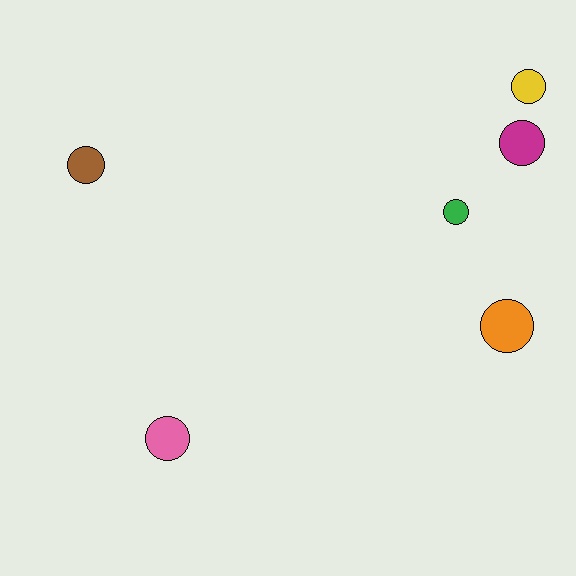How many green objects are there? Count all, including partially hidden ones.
There is 1 green object.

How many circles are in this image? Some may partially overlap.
There are 6 circles.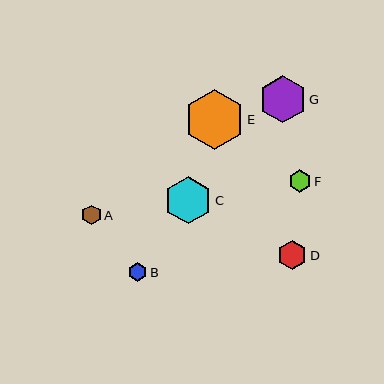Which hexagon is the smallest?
Hexagon B is the smallest with a size of approximately 19 pixels.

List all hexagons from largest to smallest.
From largest to smallest: E, G, C, D, F, A, B.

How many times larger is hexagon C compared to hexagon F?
Hexagon C is approximately 2.1 times the size of hexagon F.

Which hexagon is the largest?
Hexagon E is the largest with a size of approximately 60 pixels.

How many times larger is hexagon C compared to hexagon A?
Hexagon C is approximately 2.4 times the size of hexagon A.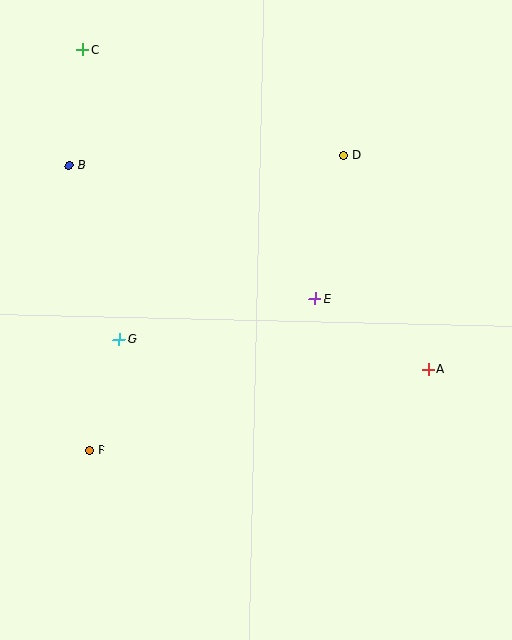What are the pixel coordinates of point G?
Point G is at (119, 339).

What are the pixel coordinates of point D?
Point D is at (344, 155).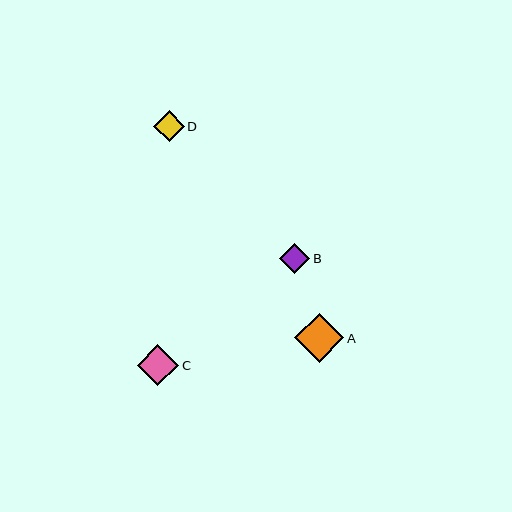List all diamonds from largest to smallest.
From largest to smallest: A, C, D, B.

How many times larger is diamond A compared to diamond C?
Diamond A is approximately 1.2 times the size of diamond C.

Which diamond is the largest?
Diamond A is the largest with a size of approximately 49 pixels.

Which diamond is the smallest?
Diamond B is the smallest with a size of approximately 30 pixels.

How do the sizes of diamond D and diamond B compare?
Diamond D and diamond B are approximately the same size.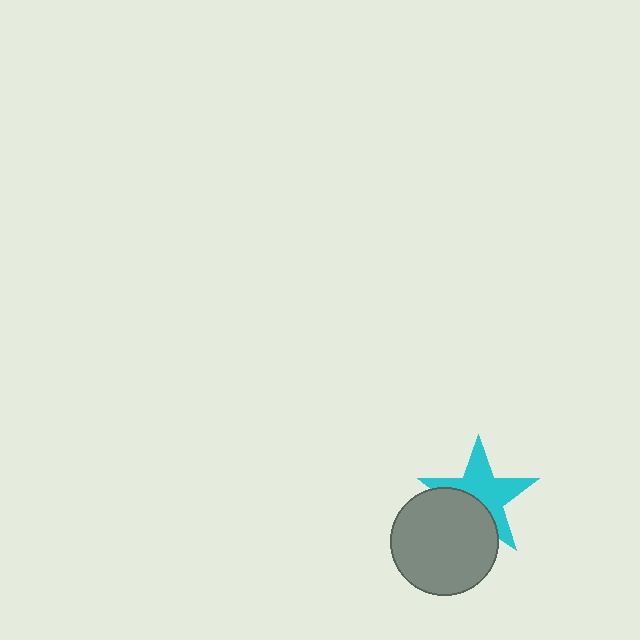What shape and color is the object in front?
The object in front is a gray circle.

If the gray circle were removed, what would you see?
You would see the complete cyan star.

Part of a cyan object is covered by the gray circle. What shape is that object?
It is a star.